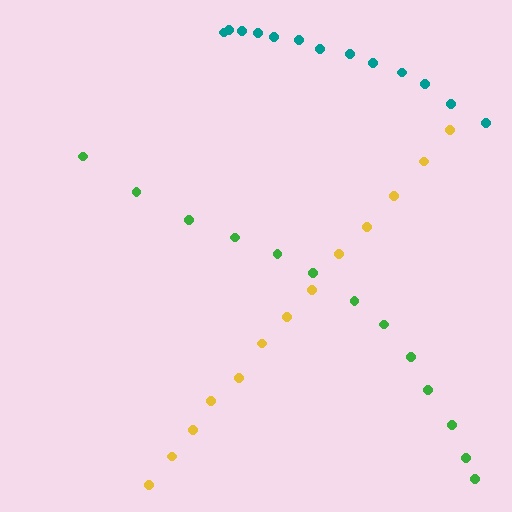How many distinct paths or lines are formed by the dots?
There are 3 distinct paths.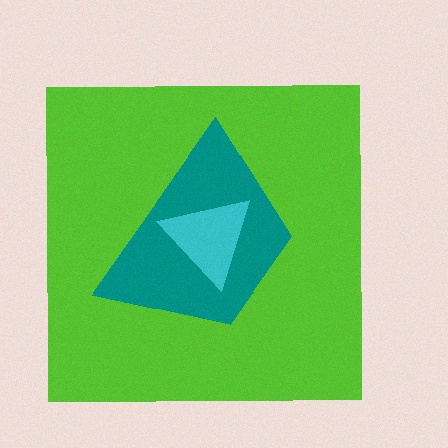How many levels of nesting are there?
3.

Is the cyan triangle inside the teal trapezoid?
Yes.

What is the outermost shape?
The lime square.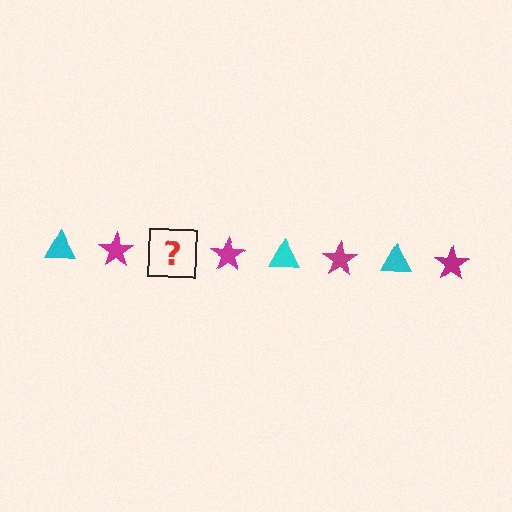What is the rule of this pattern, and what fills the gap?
The rule is that the pattern alternates between cyan triangle and magenta star. The gap should be filled with a cyan triangle.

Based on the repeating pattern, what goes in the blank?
The blank should be a cyan triangle.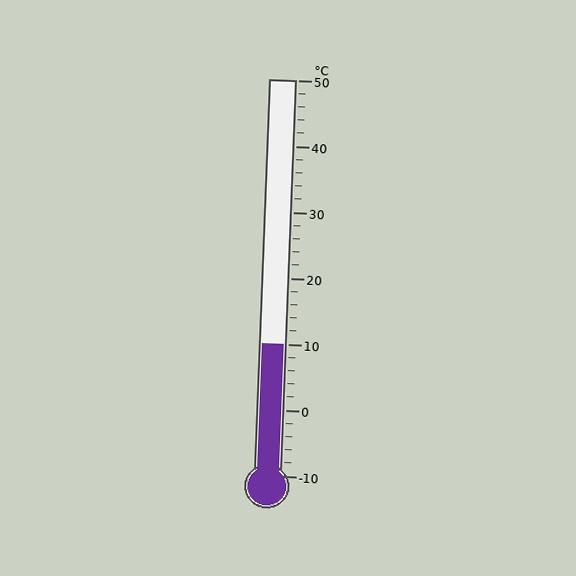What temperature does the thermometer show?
The thermometer shows approximately 10°C.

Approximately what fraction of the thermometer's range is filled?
The thermometer is filled to approximately 35% of its range.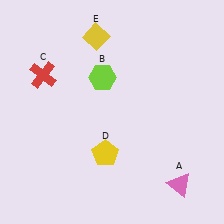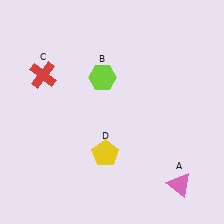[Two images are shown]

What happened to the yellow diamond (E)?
The yellow diamond (E) was removed in Image 2. It was in the top-left area of Image 1.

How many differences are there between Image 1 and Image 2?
There is 1 difference between the two images.